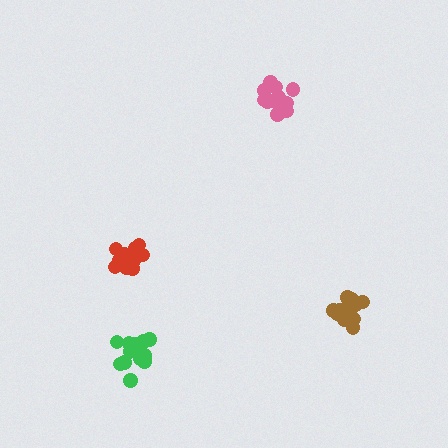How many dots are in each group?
Group 1: 18 dots, Group 2: 16 dots, Group 3: 13 dots, Group 4: 14 dots (61 total).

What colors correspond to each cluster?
The clusters are colored: brown, green, red, pink.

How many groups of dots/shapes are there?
There are 4 groups.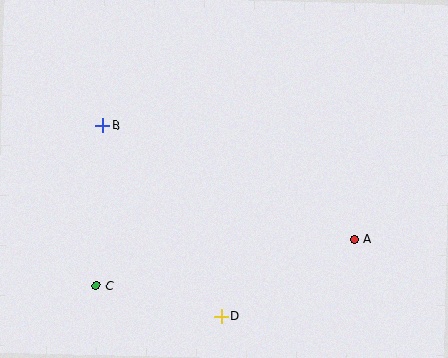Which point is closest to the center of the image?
Point B at (103, 125) is closest to the center.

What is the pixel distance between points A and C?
The distance between A and C is 261 pixels.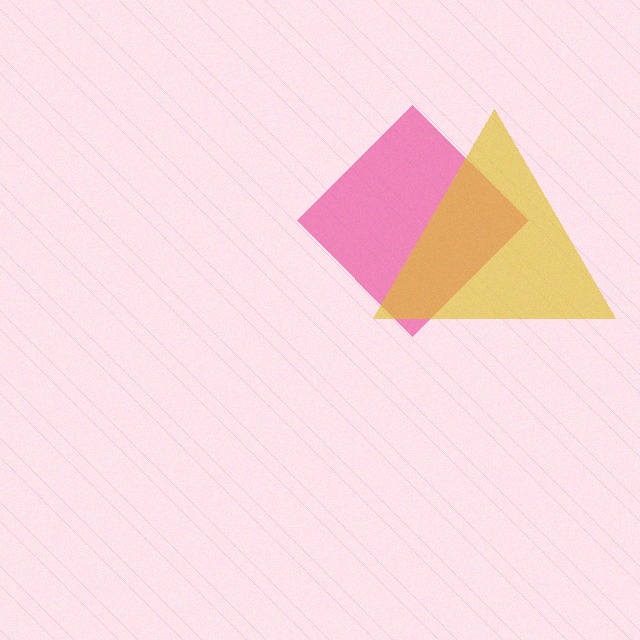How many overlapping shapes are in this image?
There are 2 overlapping shapes in the image.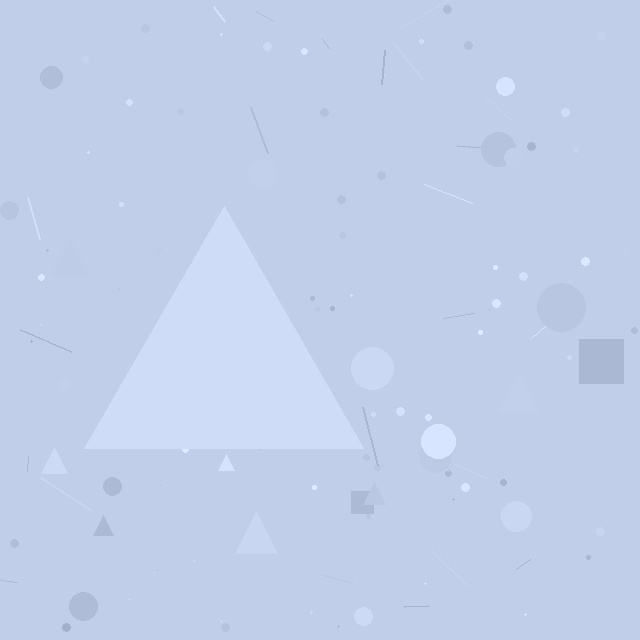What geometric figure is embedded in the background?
A triangle is embedded in the background.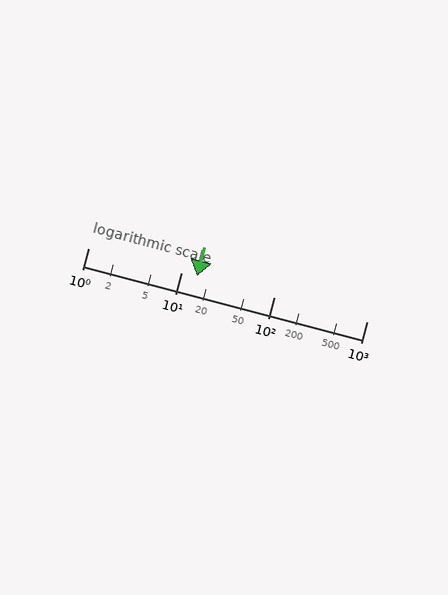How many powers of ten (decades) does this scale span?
The scale spans 3 decades, from 1 to 1000.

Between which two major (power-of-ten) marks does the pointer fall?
The pointer is between 10 and 100.